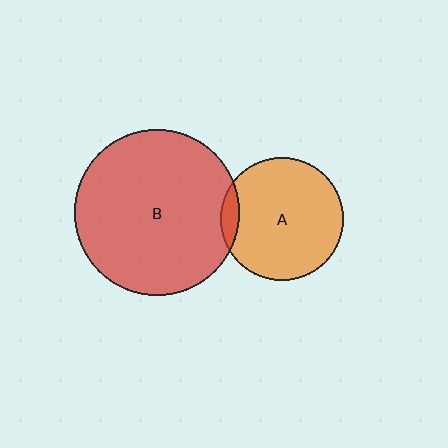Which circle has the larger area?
Circle B (red).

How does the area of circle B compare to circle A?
Approximately 1.8 times.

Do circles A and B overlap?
Yes.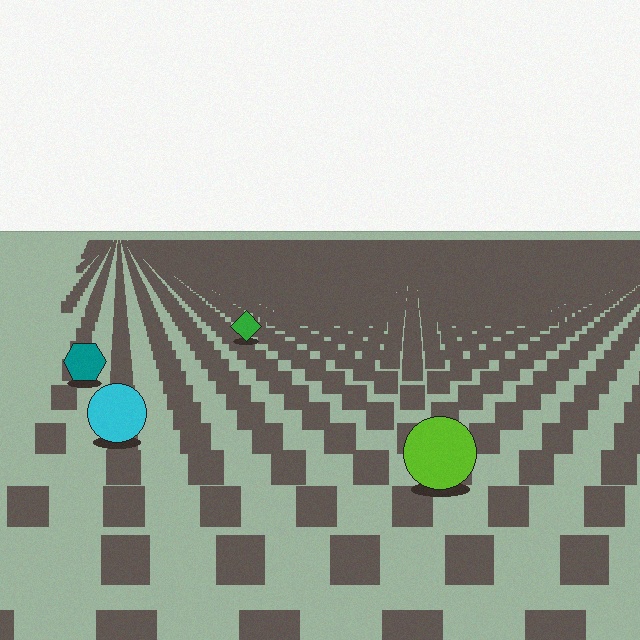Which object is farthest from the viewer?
The green diamond is farthest from the viewer. It appears smaller and the ground texture around it is denser.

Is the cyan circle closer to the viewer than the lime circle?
No. The lime circle is closer — you can tell from the texture gradient: the ground texture is coarser near it.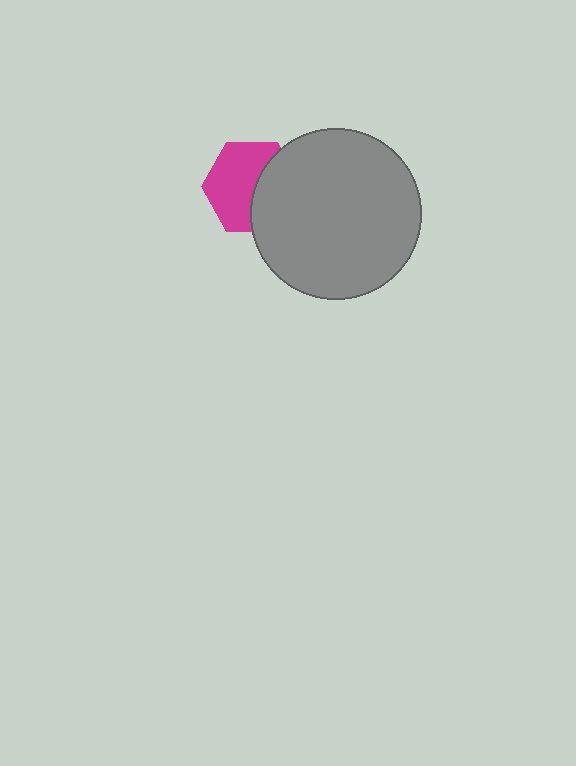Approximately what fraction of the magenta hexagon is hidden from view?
Roughly 41% of the magenta hexagon is hidden behind the gray circle.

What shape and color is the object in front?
The object in front is a gray circle.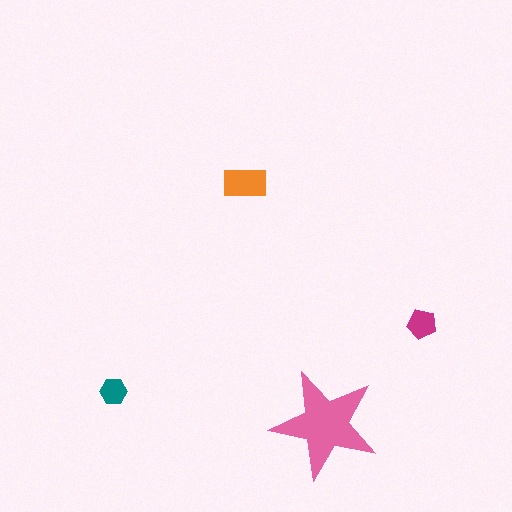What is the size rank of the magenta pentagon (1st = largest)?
3rd.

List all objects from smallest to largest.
The teal hexagon, the magenta pentagon, the orange rectangle, the pink star.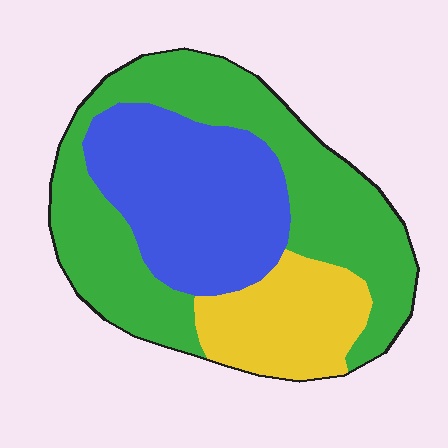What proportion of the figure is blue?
Blue takes up about one third (1/3) of the figure.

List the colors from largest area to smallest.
From largest to smallest: green, blue, yellow.